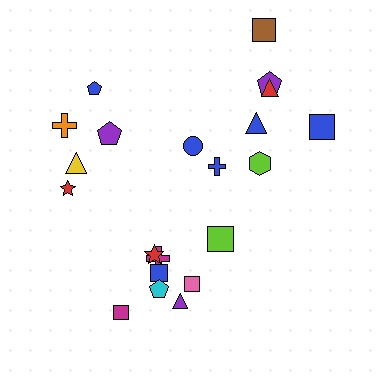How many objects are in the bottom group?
There are 8 objects.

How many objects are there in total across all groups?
There are 21 objects.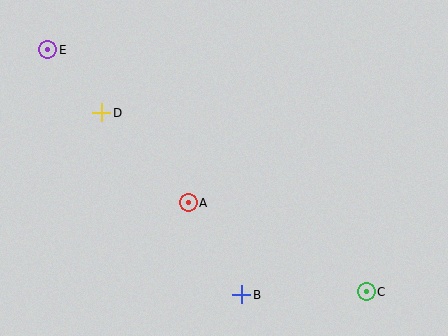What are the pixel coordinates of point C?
Point C is at (366, 292).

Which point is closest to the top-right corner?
Point C is closest to the top-right corner.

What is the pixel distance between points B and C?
The distance between B and C is 125 pixels.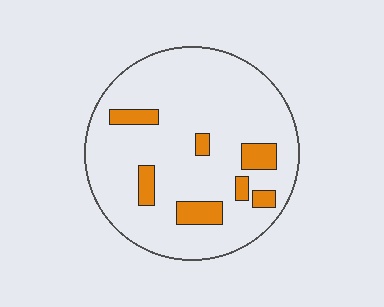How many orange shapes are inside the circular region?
7.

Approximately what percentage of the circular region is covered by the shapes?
Approximately 15%.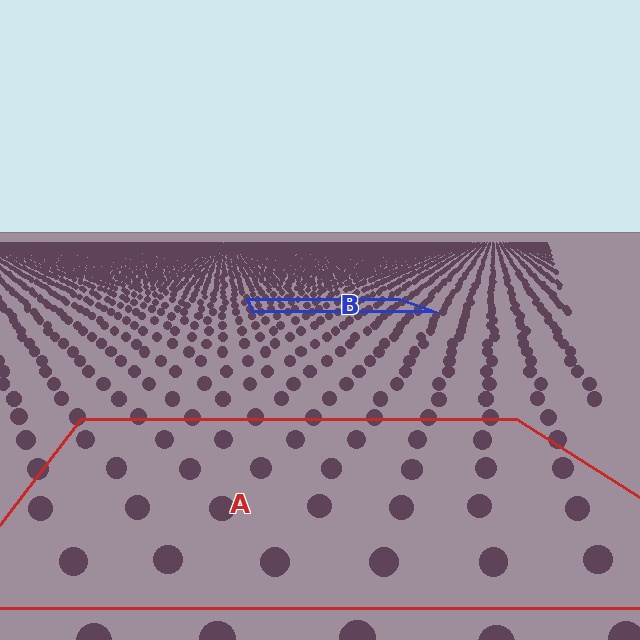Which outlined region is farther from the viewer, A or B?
Region B is farther from the viewer — the texture elements inside it appear smaller and more densely packed.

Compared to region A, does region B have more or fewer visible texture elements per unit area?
Region B has more texture elements per unit area — they are packed more densely because it is farther away.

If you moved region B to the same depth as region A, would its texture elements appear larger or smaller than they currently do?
They would appear larger. At a closer depth, the same texture elements are projected at a bigger on-screen size.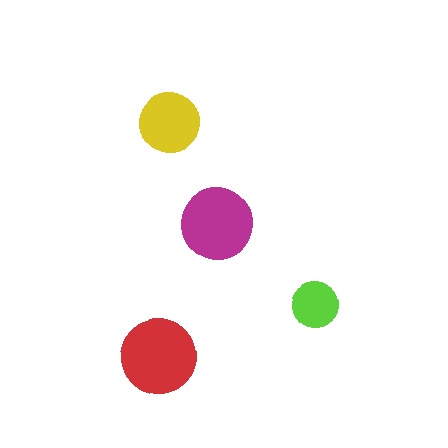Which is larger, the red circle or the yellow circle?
The red one.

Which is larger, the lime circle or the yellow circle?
The yellow one.